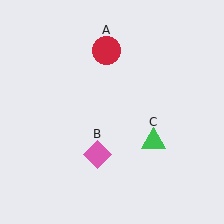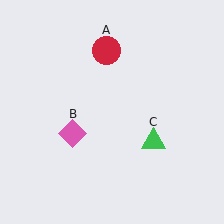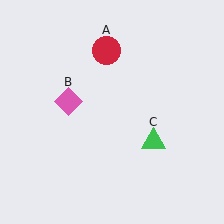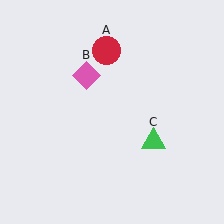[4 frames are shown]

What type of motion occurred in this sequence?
The pink diamond (object B) rotated clockwise around the center of the scene.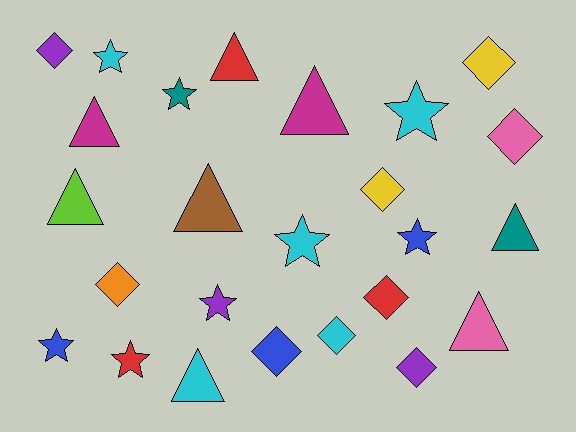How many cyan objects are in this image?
There are 5 cyan objects.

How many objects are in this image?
There are 25 objects.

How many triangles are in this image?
There are 8 triangles.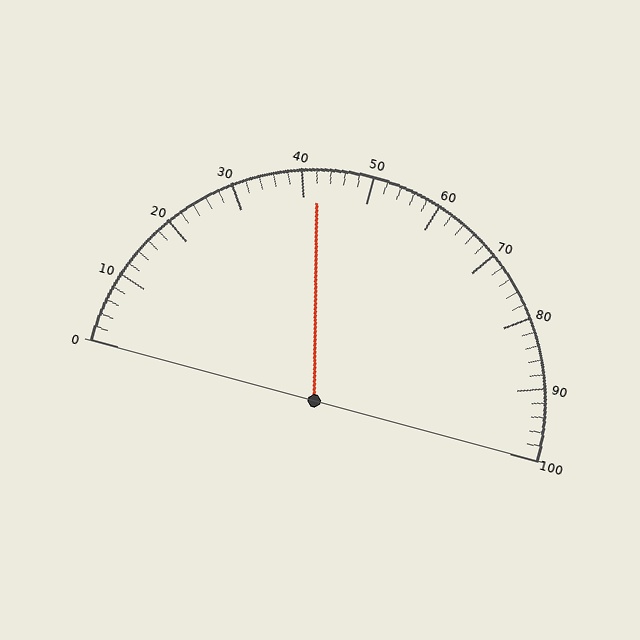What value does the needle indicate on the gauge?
The needle indicates approximately 42.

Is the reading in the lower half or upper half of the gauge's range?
The reading is in the lower half of the range (0 to 100).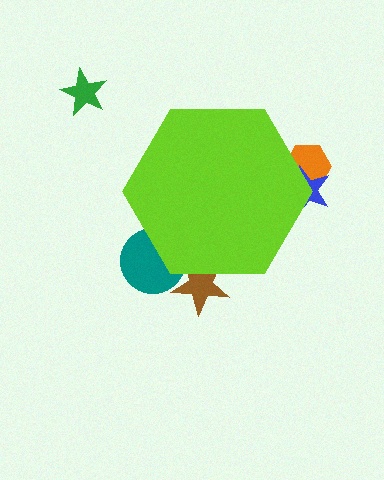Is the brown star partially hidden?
Yes, the brown star is partially hidden behind the lime hexagon.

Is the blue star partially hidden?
Yes, the blue star is partially hidden behind the lime hexagon.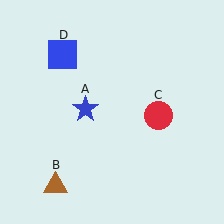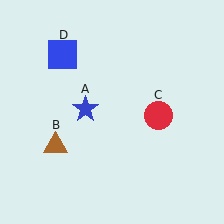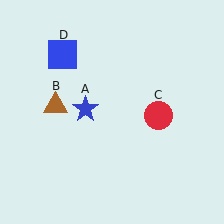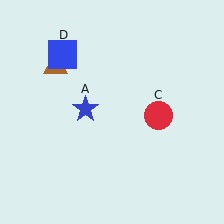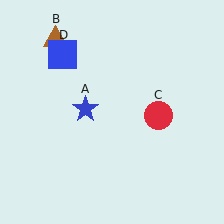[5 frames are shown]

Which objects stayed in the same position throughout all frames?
Blue star (object A) and red circle (object C) and blue square (object D) remained stationary.